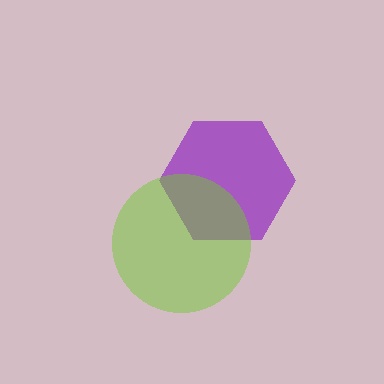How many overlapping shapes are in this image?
There are 2 overlapping shapes in the image.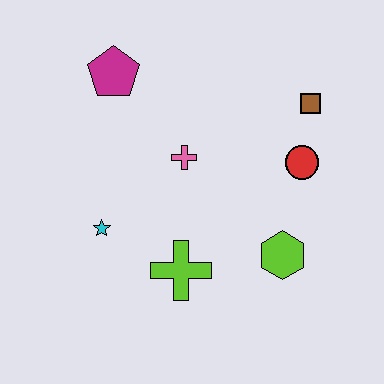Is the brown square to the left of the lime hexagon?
No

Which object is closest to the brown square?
The red circle is closest to the brown square.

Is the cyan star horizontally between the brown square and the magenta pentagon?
No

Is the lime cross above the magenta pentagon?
No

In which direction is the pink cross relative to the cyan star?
The pink cross is to the right of the cyan star.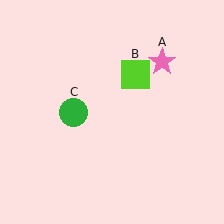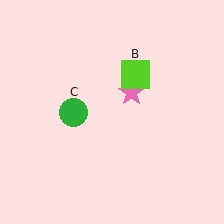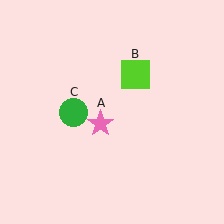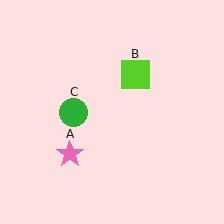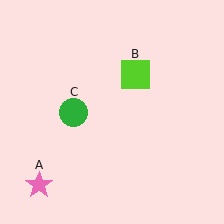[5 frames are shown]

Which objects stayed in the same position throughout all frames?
Lime square (object B) and green circle (object C) remained stationary.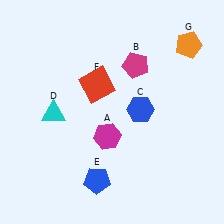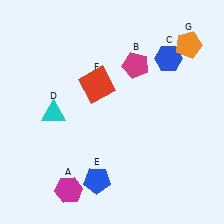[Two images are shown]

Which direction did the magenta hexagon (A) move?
The magenta hexagon (A) moved down.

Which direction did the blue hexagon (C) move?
The blue hexagon (C) moved up.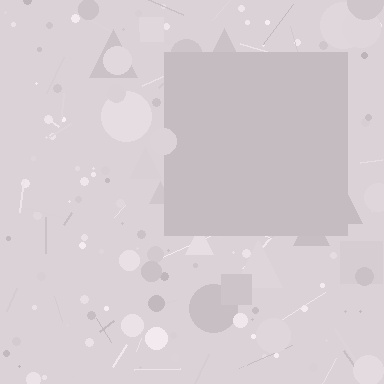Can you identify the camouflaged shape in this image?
The camouflaged shape is a square.